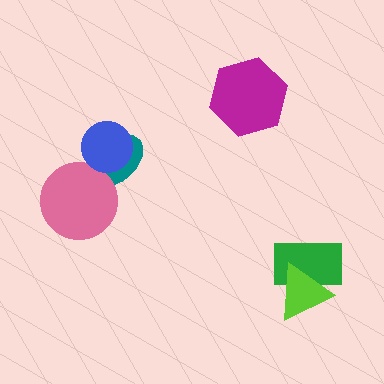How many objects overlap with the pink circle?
1 object overlaps with the pink circle.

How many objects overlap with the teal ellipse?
2 objects overlap with the teal ellipse.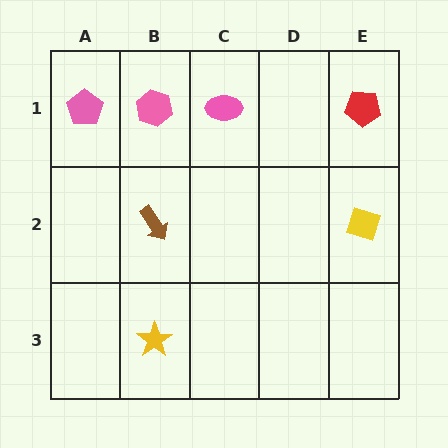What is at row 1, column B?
A pink hexagon.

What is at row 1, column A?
A pink pentagon.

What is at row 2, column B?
A brown arrow.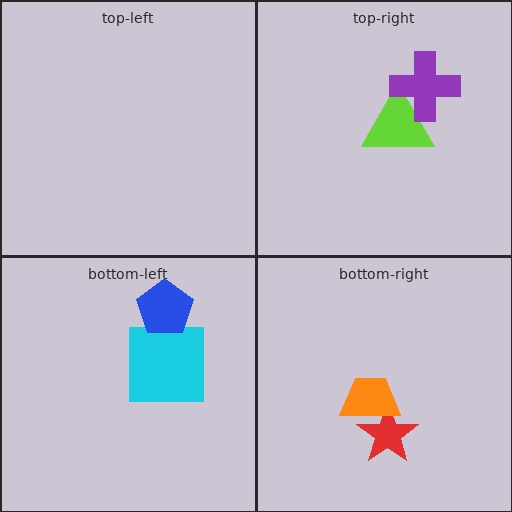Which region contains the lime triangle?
The top-right region.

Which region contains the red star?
The bottom-right region.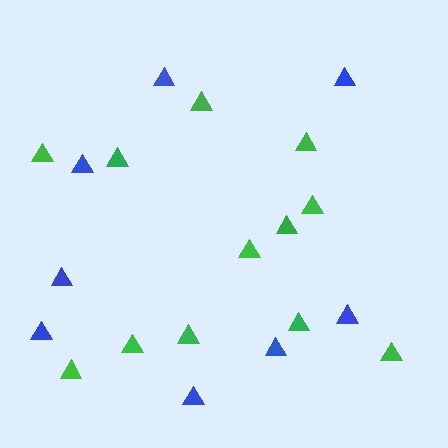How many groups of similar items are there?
There are 2 groups: one group of blue triangles (8) and one group of green triangles (12).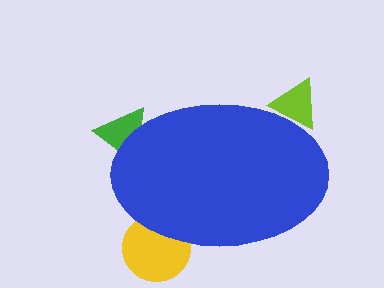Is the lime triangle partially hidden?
Yes, the lime triangle is partially hidden behind the blue ellipse.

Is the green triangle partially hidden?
Yes, the green triangle is partially hidden behind the blue ellipse.